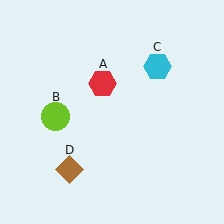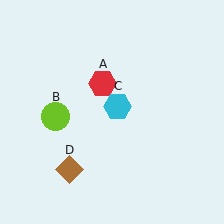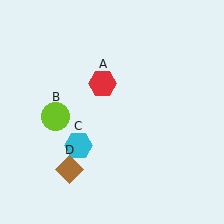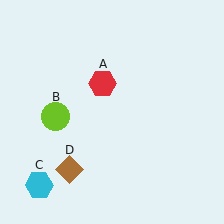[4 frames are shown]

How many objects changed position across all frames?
1 object changed position: cyan hexagon (object C).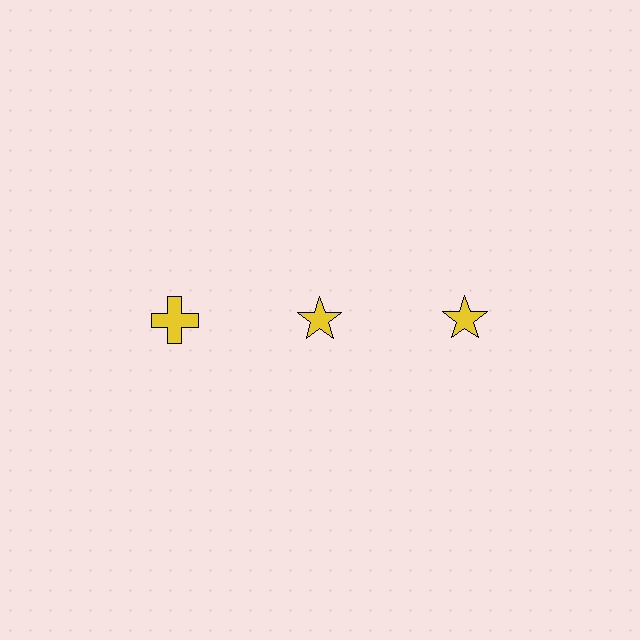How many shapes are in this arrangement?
There are 3 shapes arranged in a grid pattern.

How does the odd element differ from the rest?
It has a different shape: cross instead of star.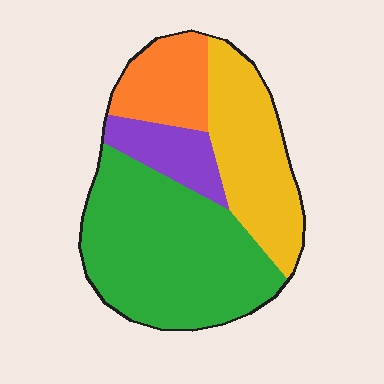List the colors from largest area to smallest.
From largest to smallest: green, yellow, orange, purple.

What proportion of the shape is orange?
Orange covers about 15% of the shape.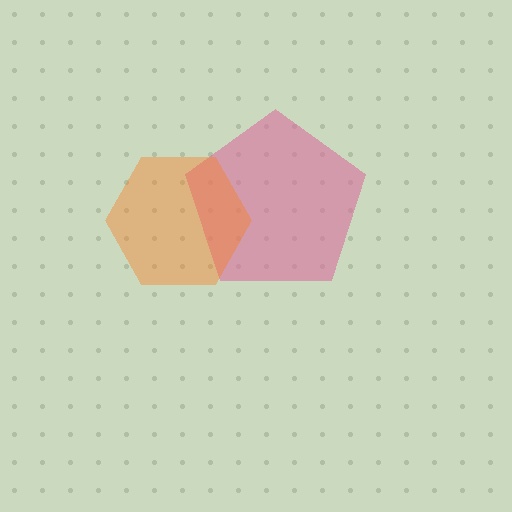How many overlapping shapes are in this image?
There are 2 overlapping shapes in the image.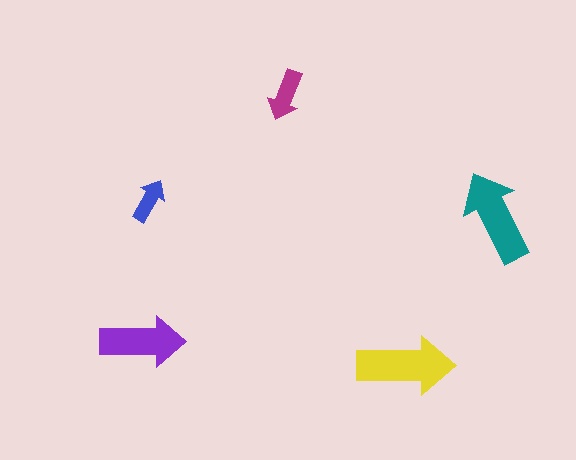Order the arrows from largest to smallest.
the yellow one, the teal one, the purple one, the magenta one, the blue one.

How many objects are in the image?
There are 5 objects in the image.